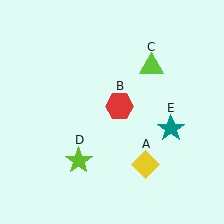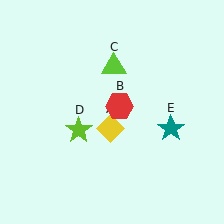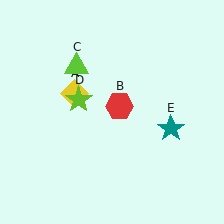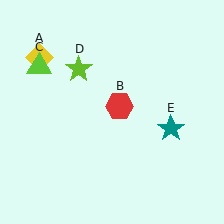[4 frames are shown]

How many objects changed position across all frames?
3 objects changed position: yellow diamond (object A), lime triangle (object C), lime star (object D).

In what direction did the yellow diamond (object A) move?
The yellow diamond (object A) moved up and to the left.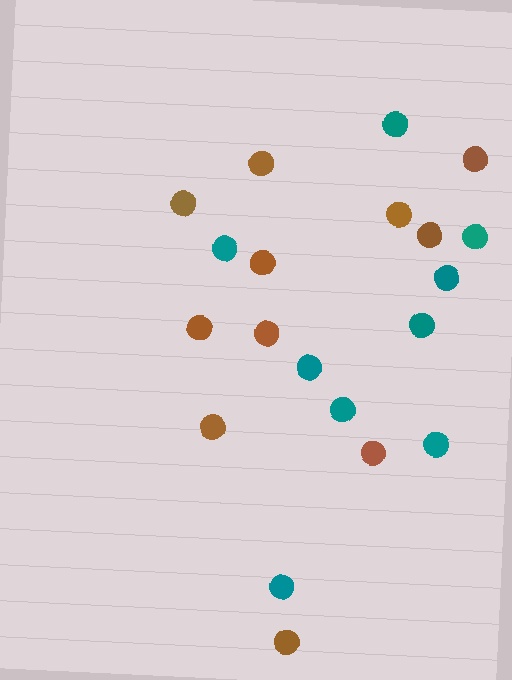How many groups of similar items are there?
There are 2 groups: one group of brown circles (11) and one group of teal circles (9).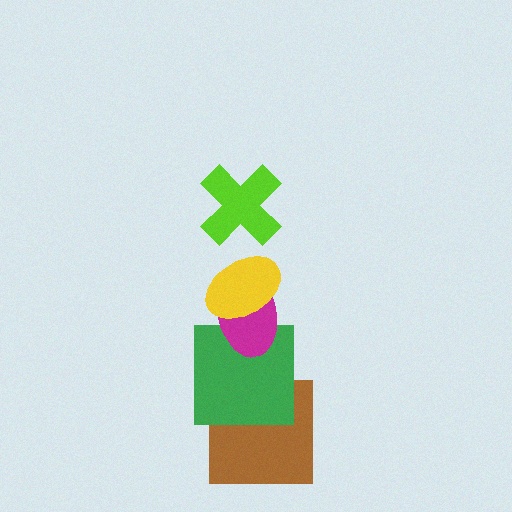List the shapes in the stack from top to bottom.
From top to bottom: the lime cross, the yellow ellipse, the magenta ellipse, the green square, the brown square.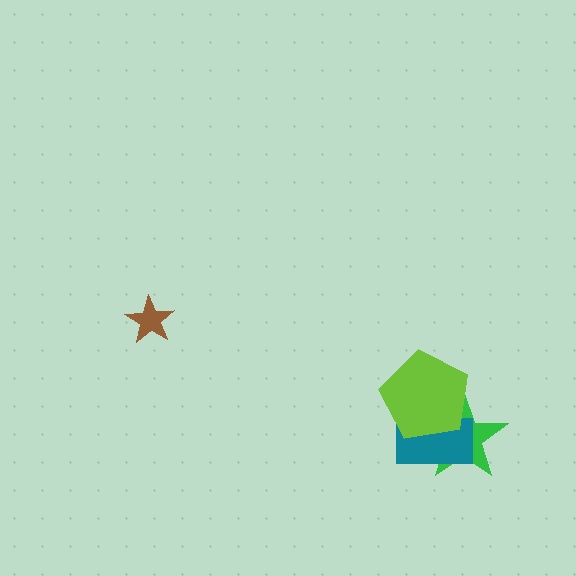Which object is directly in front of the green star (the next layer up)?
The teal rectangle is directly in front of the green star.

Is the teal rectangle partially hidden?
Yes, it is partially covered by another shape.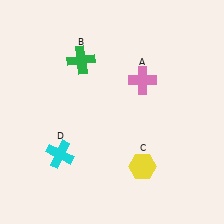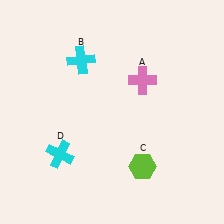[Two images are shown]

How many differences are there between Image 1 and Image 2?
There are 2 differences between the two images.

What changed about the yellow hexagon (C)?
In Image 1, C is yellow. In Image 2, it changed to lime.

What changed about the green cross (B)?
In Image 1, B is green. In Image 2, it changed to cyan.